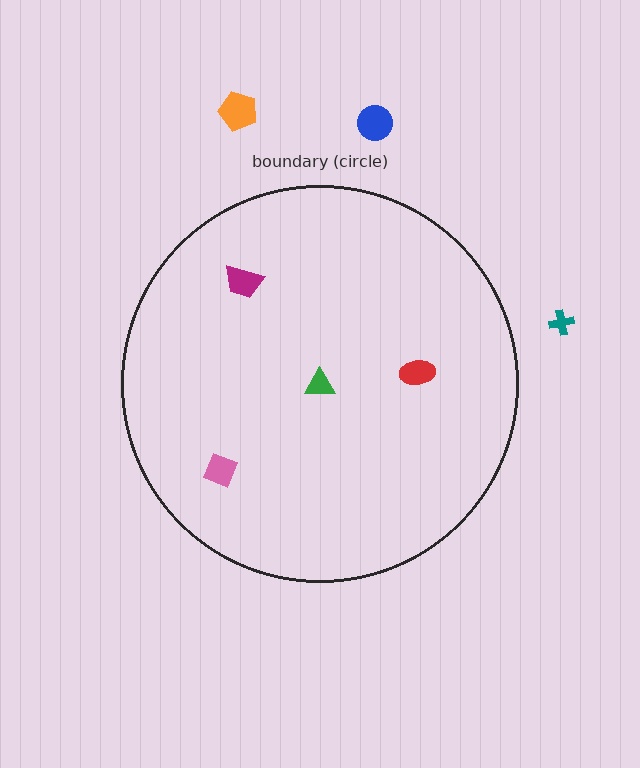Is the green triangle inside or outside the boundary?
Inside.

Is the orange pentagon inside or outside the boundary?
Outside.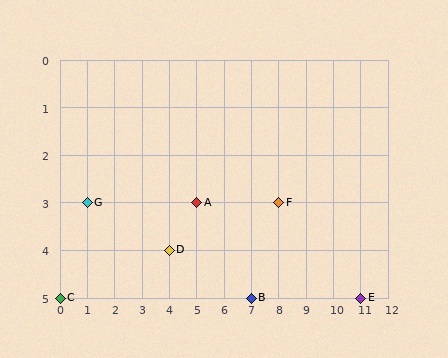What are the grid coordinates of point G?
Point G is at grid coordinates (1, 3).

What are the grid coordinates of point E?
Point E is at grid coordinates (11, 5).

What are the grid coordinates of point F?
Point F is at grid coordinates (8, 3).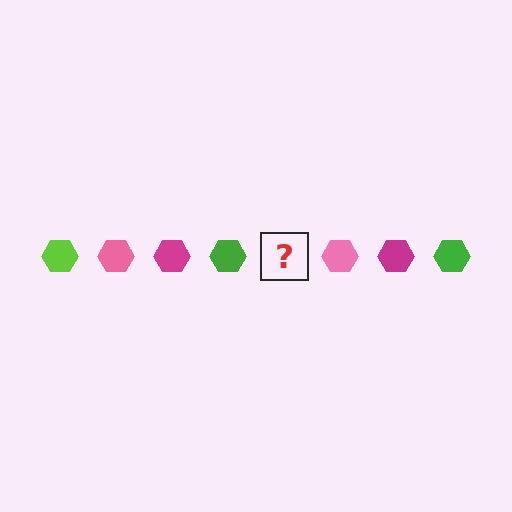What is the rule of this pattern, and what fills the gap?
The rule is that the pattern cycles through lime, pink, magenta, green hexagons. The gap should be filled with a lime hexagon.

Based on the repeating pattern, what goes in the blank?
The blank should be a lime hexagon.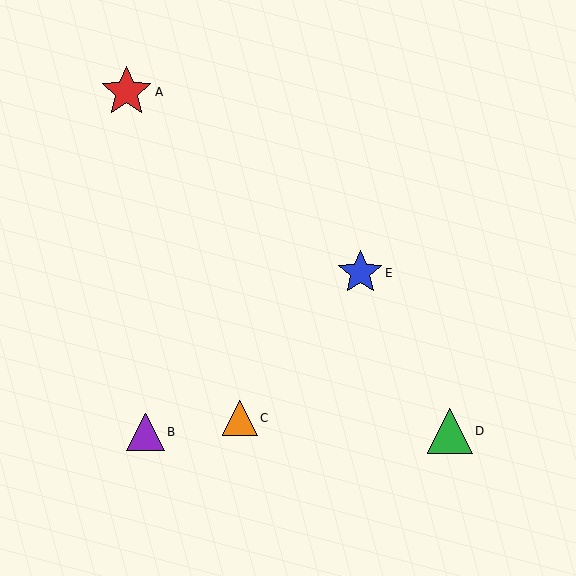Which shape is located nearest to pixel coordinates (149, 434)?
The purple triangle (labeled B) at (146, 432) is nearest to that location.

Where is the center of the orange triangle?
The center of the orange triangle is at (240, 418).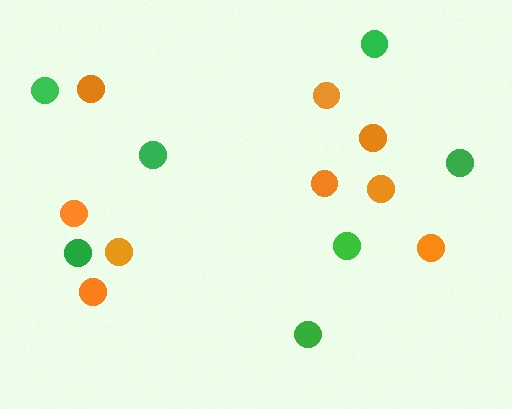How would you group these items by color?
There are 2 groups: one group of green circles (7) and one group of orange circles (9).